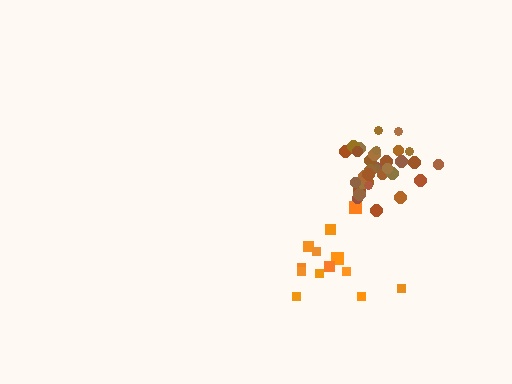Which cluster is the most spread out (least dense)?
Orange.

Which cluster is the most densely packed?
Brown.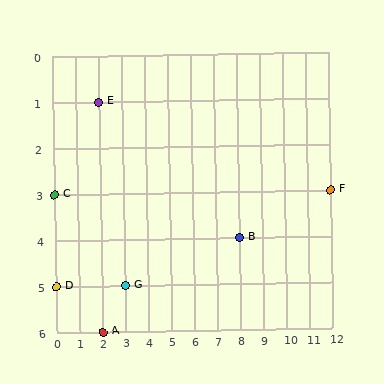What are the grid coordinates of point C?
Point C is at grid coordinates (0, 3).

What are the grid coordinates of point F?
Point F is at grid coordinates (12, 3).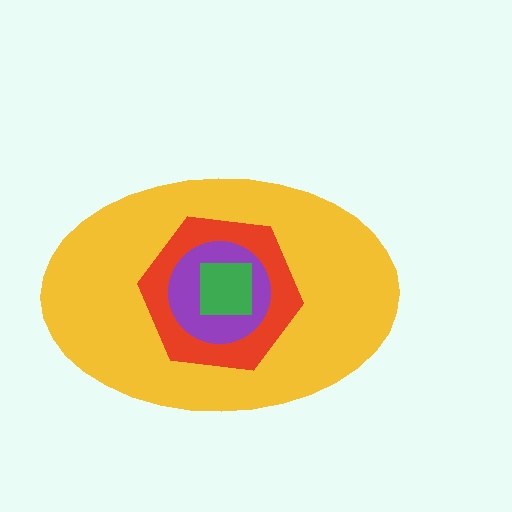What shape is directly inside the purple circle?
The green square.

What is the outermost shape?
The yellow ellipse.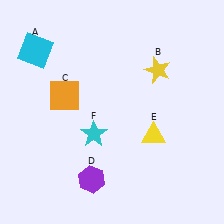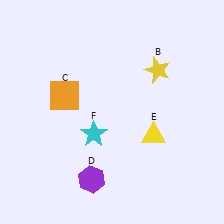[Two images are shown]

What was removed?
The cyan square (A) was removed in Image 2.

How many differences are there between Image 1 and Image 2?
There is 1 difference between the two images.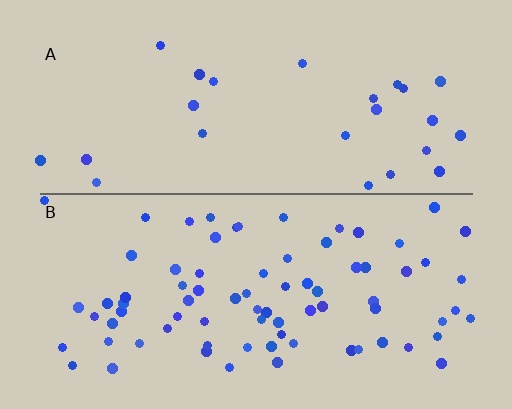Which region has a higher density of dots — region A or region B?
B (the bottom).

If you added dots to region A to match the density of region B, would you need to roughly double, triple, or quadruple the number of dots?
Approximately triple.